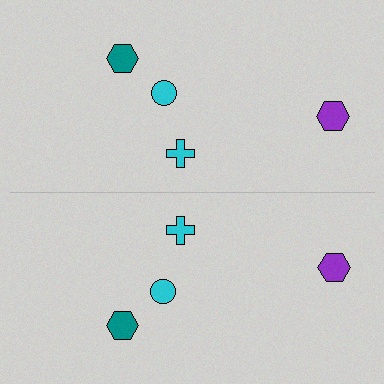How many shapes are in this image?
There are 8 shapes in this image.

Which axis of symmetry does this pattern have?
The pattern has a horizontal axis of symmetry running through the center of the image.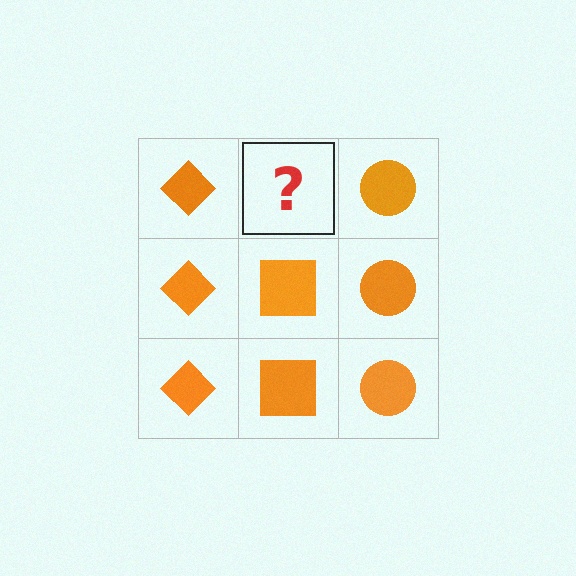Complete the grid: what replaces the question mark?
The question mark should be replaced with an orange square.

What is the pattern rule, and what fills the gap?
The rule is that each column has a consistent shape. The gap should be filled with an orange square.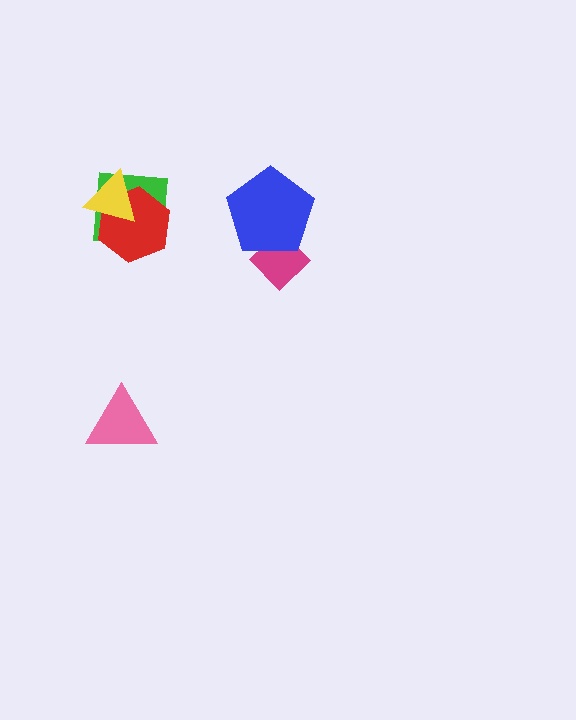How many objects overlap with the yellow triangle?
2 objects overlap with the yellow triangle.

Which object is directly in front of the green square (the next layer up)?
The red hexagon is directly in front of the green square.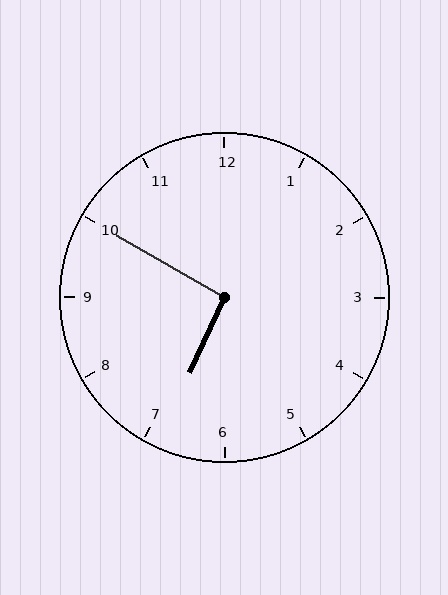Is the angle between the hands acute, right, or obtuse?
It is right.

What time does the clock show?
6:50.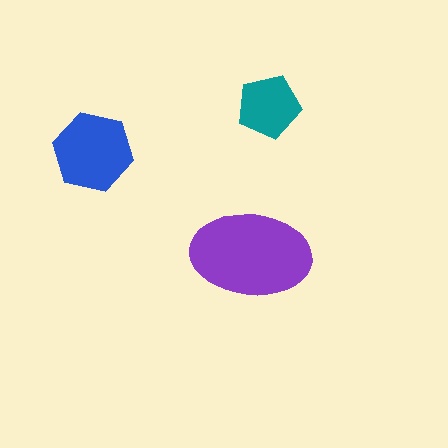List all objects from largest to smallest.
The purple ellipse, the blue hexagon, the teal pentagon.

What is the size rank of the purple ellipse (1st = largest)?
1st.